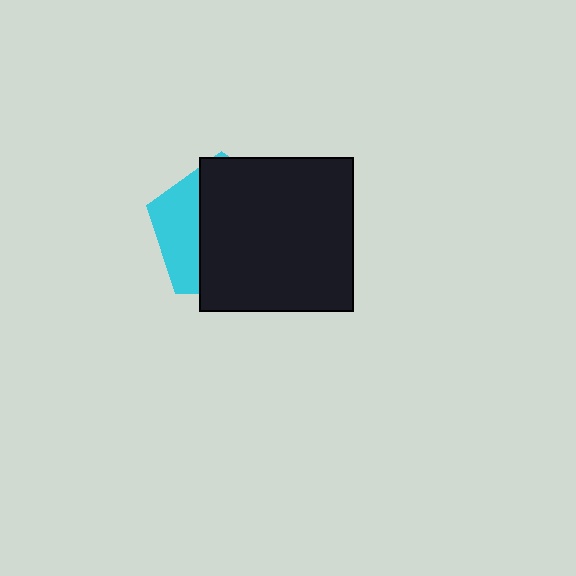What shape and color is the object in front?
The object in front is a black square.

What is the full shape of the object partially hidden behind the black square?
The partially hidden object is a cyan pentagon.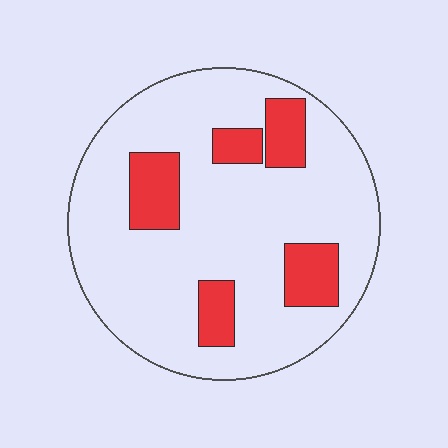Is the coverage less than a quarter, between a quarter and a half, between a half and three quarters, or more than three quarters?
Less than a quarter.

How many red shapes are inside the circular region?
5.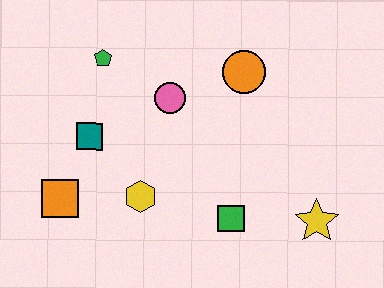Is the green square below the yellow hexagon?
Yes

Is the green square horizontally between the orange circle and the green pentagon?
Yes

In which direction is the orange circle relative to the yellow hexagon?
The orange circle is above the yellow hexagon.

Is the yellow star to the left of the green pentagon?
No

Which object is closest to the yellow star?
The green square is closest to the yellow star.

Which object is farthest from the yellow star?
The green pentagon is farthest from the yellow star.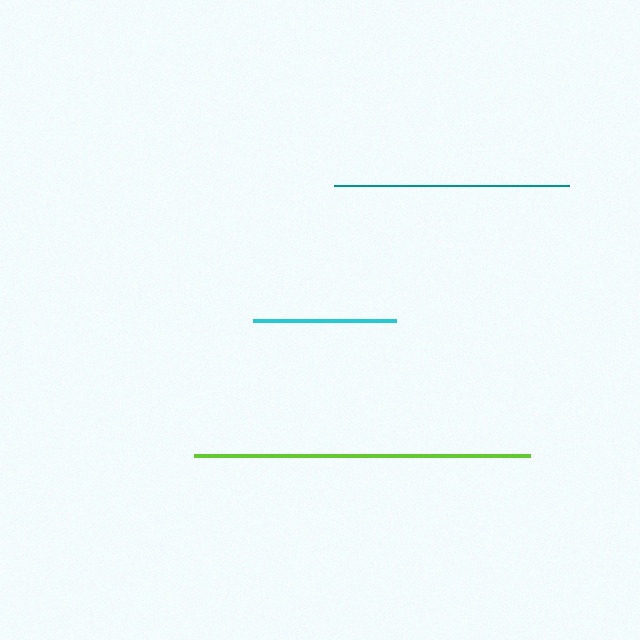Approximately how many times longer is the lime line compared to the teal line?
The lime line is approximately 1.4 times the length of the teal line.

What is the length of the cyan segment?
The cyan segment is approximately 142 pixels long.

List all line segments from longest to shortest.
From longest to shortest: lime, teal, cyan.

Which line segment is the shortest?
The cyan line is the shortest at approximately 142 pixels.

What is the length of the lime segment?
The lime segment is approximately 336 pixels long.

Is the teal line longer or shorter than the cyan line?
The teal line is longer than the cyan line.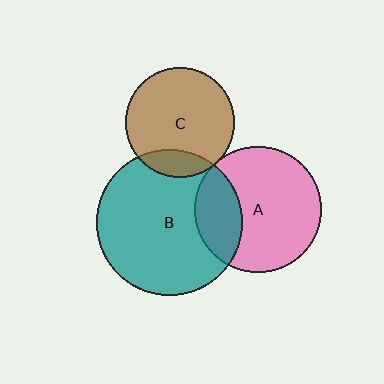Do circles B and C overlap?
Yes.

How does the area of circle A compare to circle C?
Approximately 1.3 times.